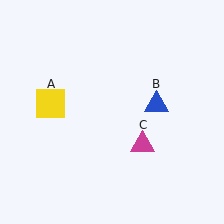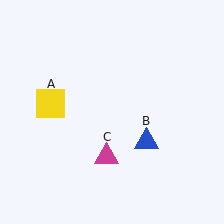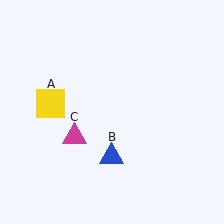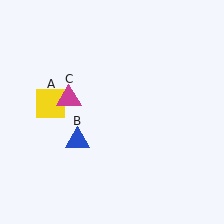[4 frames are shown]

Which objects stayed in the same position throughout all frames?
Yellow square (object A) remained stationary.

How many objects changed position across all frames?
2 objects changed position: blue triangle (object B), magenta triangle (object C).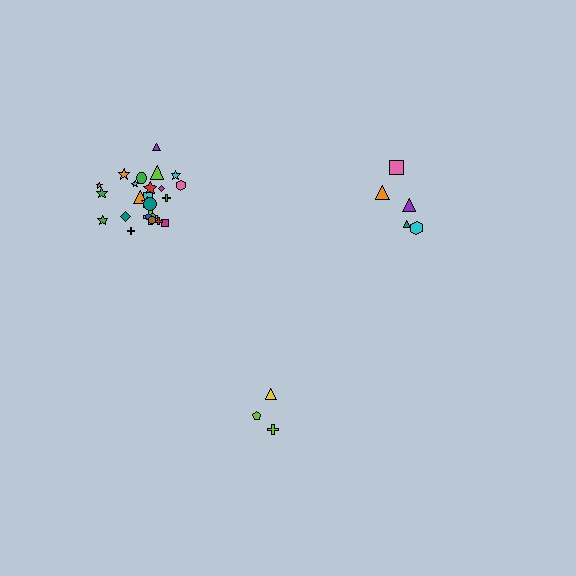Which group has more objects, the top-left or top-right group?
The top-left group.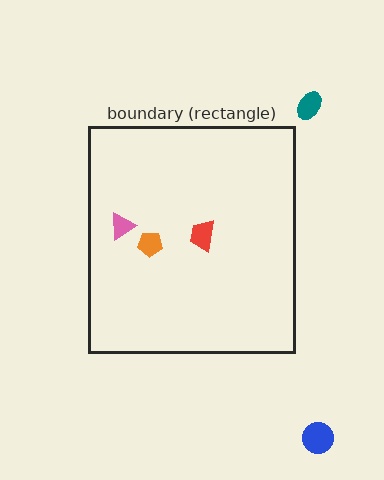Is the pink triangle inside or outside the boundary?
Inside.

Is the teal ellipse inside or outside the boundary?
Outside.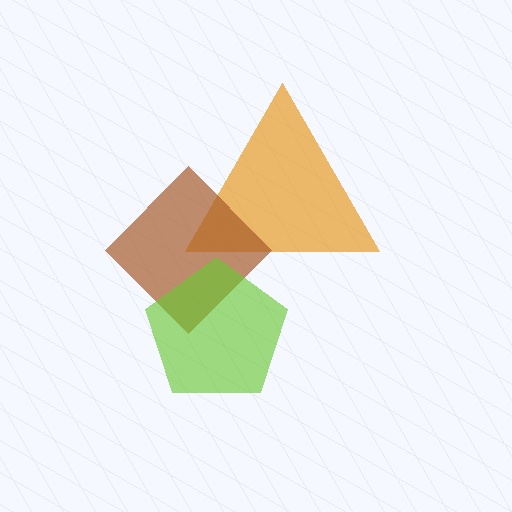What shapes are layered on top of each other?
The layered shapes are: an orange triangle, a brown diamond, a lime pentagon.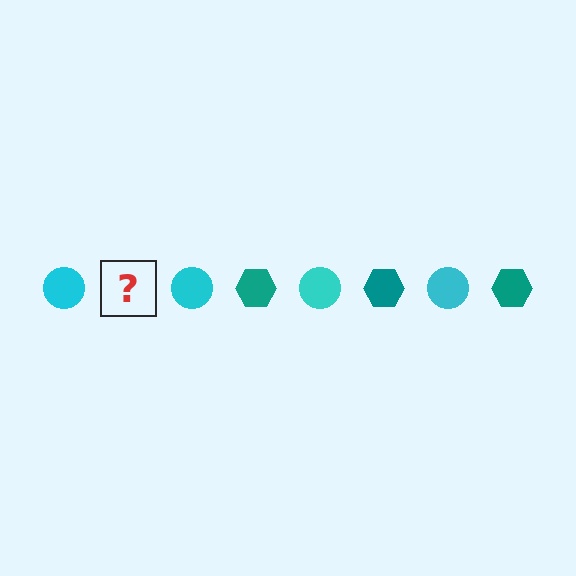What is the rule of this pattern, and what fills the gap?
The rule is that the pattern alternates between cyan circle and teal hexagon. The gap should be filled with a teal hexagon.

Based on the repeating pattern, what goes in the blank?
The blank should be a teal hexagon.